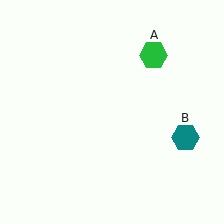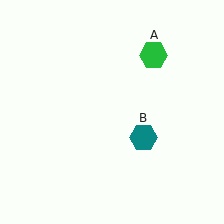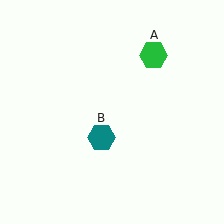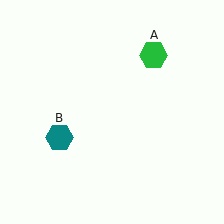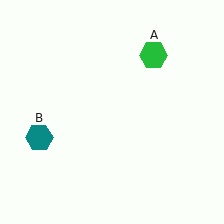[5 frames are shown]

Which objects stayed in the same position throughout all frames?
Green hexagon (object A) remained stationary.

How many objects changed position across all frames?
1 object changed position: teal hexagon (object B).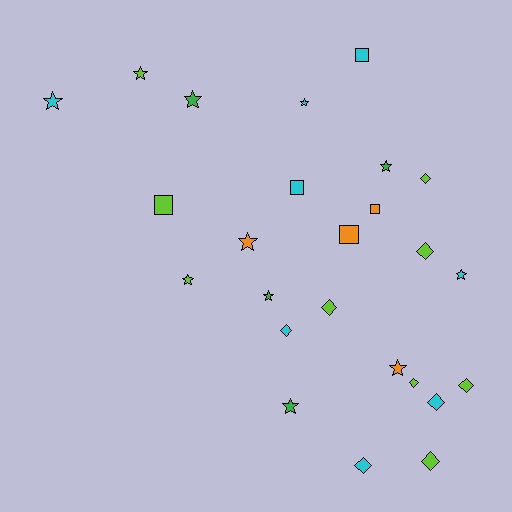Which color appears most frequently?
Lime, with 9 objects.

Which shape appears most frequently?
Star, with 11 objects.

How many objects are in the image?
There are 25 objects.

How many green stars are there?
There are 4 green stars.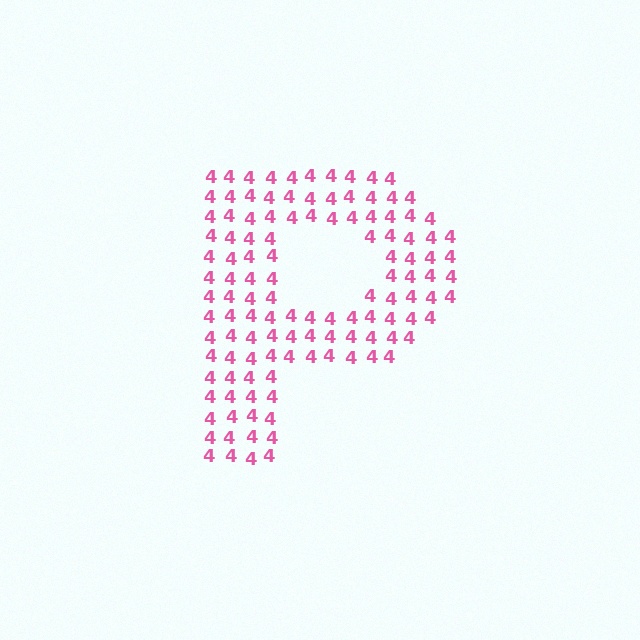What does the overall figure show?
The overall figure shows the letter P.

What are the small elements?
The small elements are digit 4's.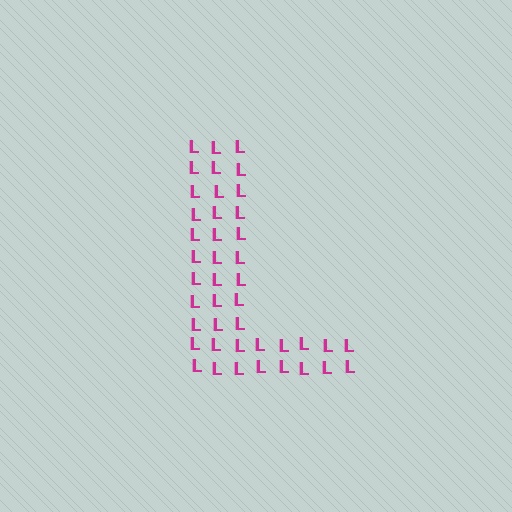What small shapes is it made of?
It is made of small letter L's.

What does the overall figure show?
The overall figure shows the letter L.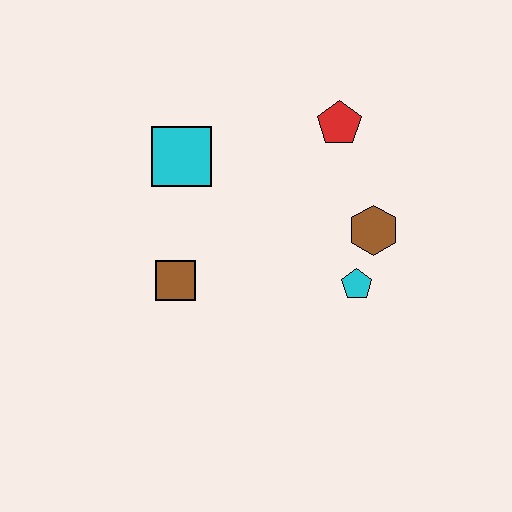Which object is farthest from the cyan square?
The cyan pentagon is farthest from the cyan square.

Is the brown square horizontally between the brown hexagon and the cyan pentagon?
No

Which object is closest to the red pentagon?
The brown hexagon is closest to the red pentagon.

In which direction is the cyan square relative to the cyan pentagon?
The cyan square is to the left of the cyan pentagon.